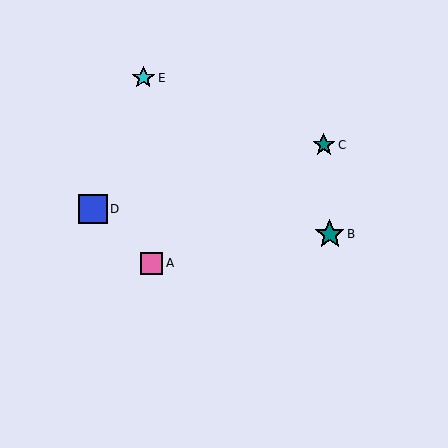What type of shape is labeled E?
Shape E is a cyan star.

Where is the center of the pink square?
The center of the pink square is at (152, 263).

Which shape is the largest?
The teal star (labeled B) is the largest.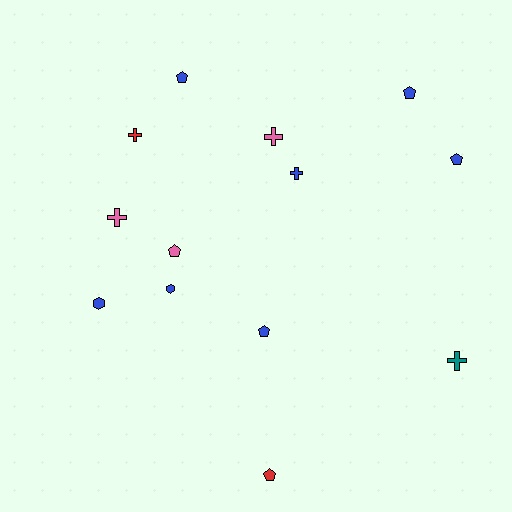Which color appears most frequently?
Blue, with 7 objects.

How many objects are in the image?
There are 13 objects.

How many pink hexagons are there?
There are no pink hexagons.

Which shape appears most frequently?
Pentagon, with 6 objects.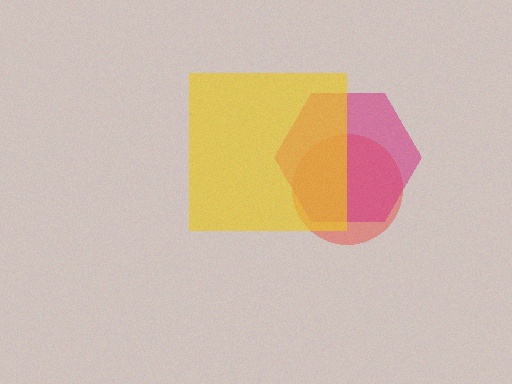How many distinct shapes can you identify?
There are 3 distinct shapes: a red circle, a magenta hexagon, a yellow square.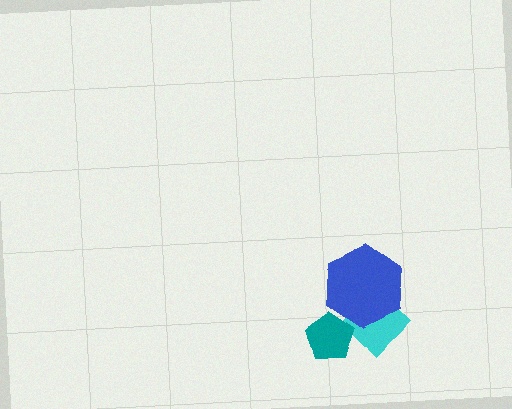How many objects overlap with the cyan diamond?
2 objects overlap with the cyan diamond.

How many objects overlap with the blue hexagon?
1 object overlaps with the blue hexagon.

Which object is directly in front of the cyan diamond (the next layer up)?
The blue hexagon is directly in front of the cyan diamond.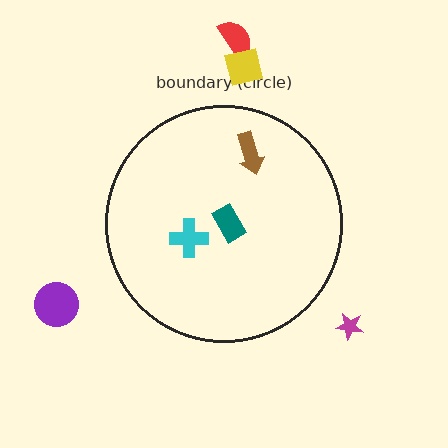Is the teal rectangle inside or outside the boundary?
Inside.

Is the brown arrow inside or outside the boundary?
Inside.